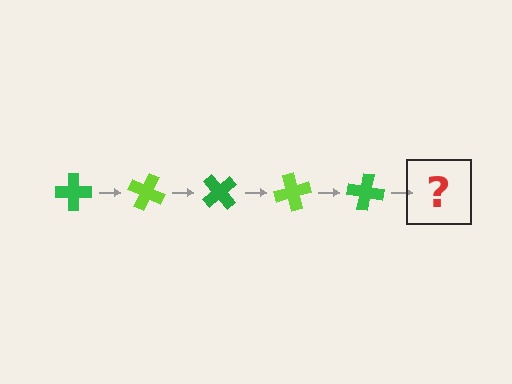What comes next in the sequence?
The next element should be a lime cross, rotated 125 degrees from the start.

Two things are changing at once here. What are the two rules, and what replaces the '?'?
The two rules are that it rotates 25 degrees each step and the color cycles through green and lime. The '?' should be a lime cross, rotated 125 degrees from the start.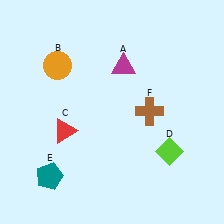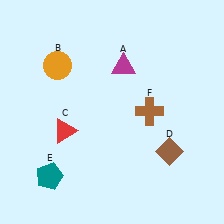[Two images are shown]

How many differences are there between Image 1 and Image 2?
There is 1 difference between the two images.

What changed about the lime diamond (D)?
In Image 1, D is lime. In Image 2, it changed to brown.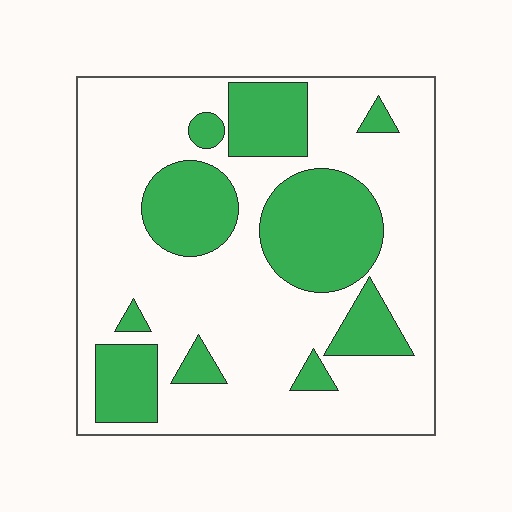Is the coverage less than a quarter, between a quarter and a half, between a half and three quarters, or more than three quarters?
Between a quarter and a half.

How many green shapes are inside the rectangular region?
10.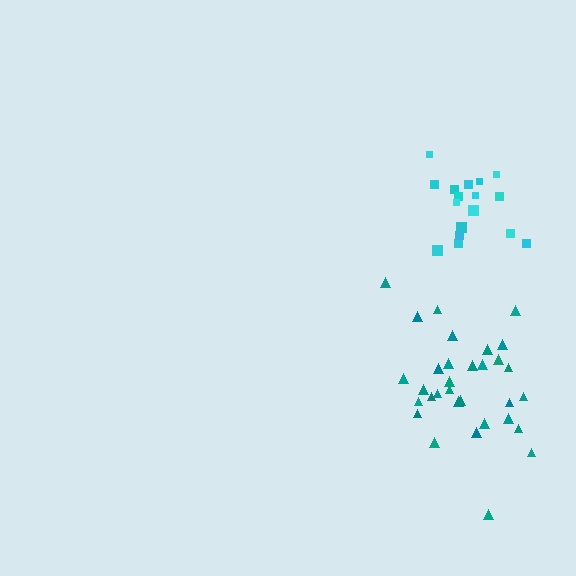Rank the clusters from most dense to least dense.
cyan, teal.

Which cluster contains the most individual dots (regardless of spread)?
Teal (32).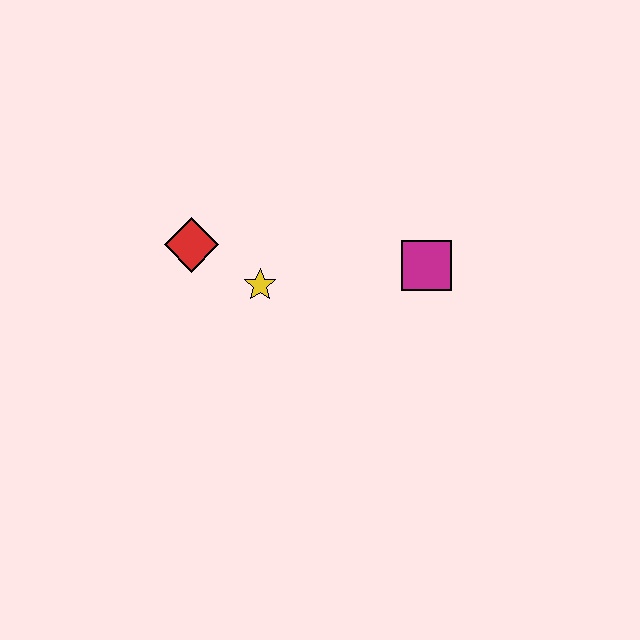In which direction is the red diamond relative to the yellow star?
The red diamond is to the left of the yellow star.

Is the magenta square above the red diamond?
No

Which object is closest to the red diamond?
The yellow star is closest to the red diamond.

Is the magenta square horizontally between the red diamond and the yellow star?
No